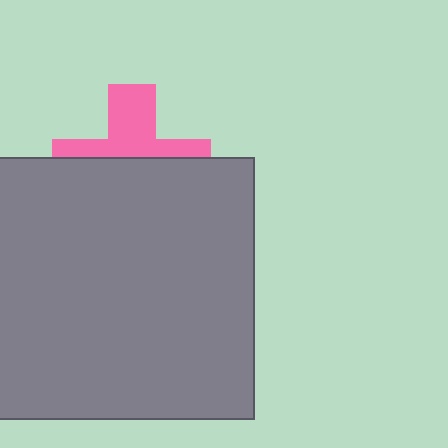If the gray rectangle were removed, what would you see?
You would see the complete pink cross.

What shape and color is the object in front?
The object in front is a gray rectangle.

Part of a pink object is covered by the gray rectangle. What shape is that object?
It is a cross.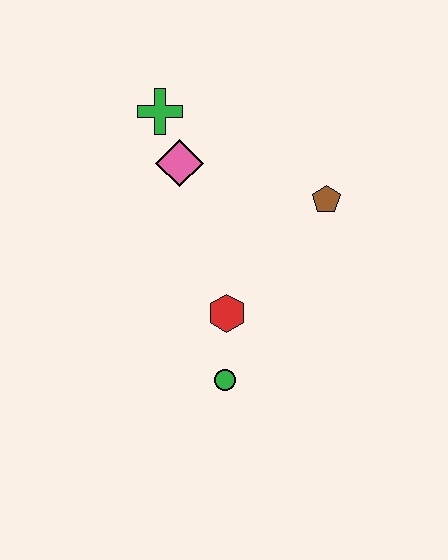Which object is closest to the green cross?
The pink diamond is closest to the green cross.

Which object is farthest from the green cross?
The green circle is farthest from the green cross.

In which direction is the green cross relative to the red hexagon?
The green cross is above the red hexagon.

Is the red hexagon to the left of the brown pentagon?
Yes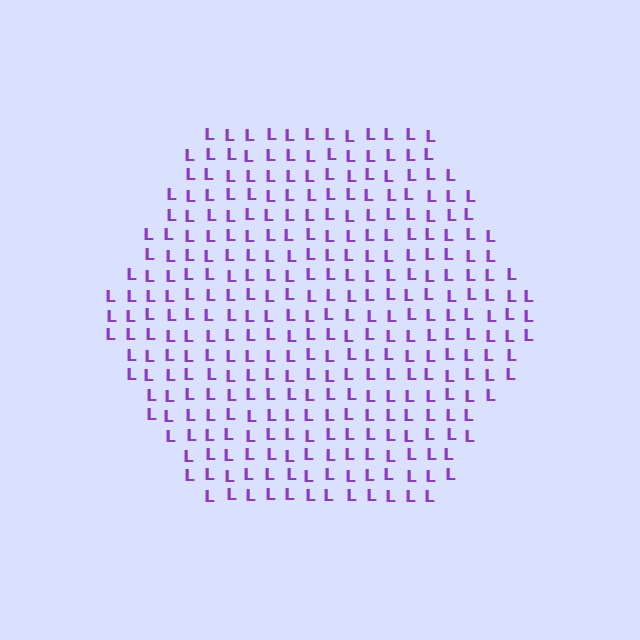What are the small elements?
The small elements are letter L's.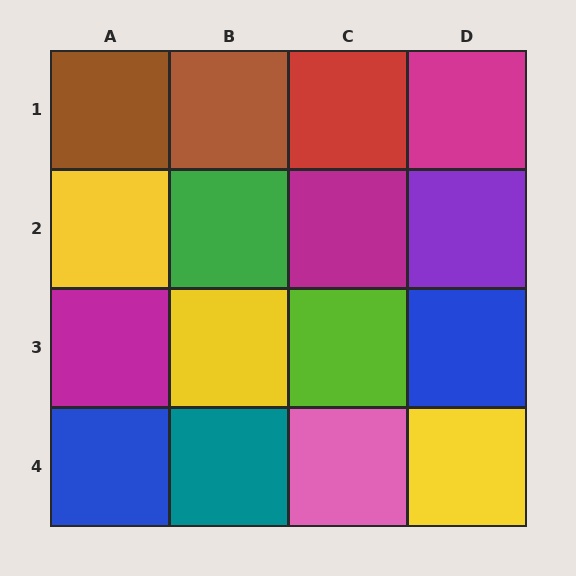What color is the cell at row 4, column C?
Pink.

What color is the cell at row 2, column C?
Magenta.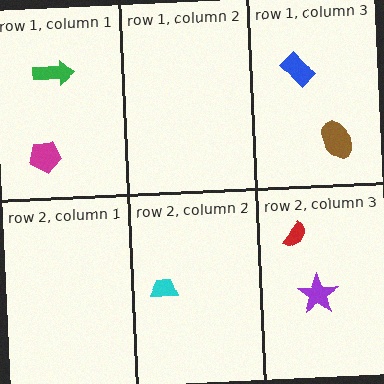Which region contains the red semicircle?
The row 2, column 3 region.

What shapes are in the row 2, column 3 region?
The purple star, the red semicircle.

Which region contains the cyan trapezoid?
The row 2, column 2 region.